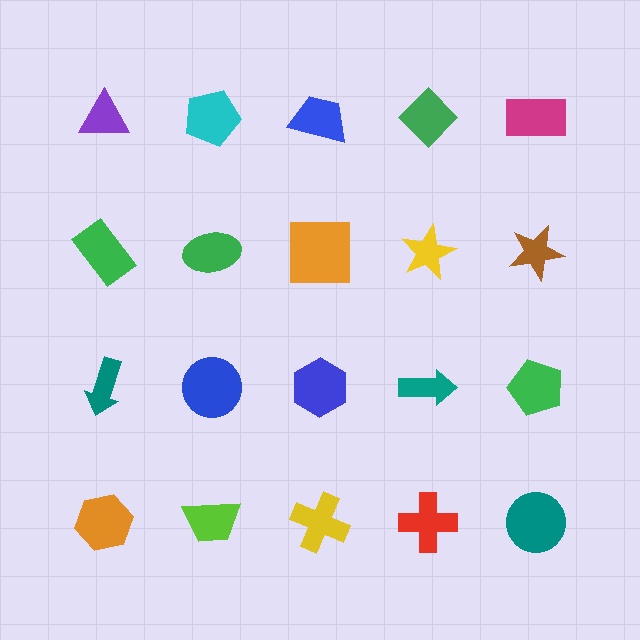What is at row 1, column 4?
A green diamond.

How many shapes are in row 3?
5 shapes.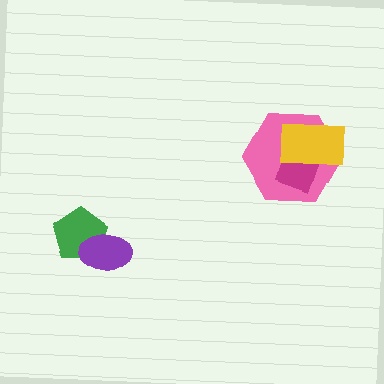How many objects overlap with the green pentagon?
1 object overlaps with the green pentagon.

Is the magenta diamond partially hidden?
Yes, it is partially covered by another shape.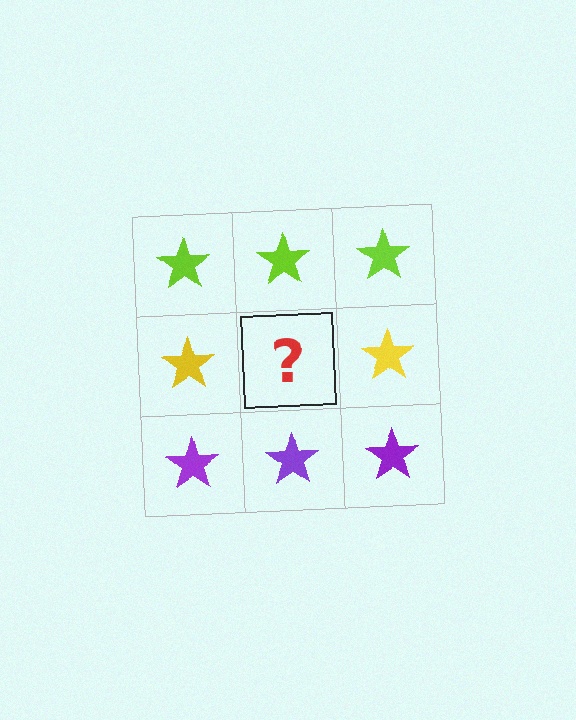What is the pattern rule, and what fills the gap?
The rule is that each row has a consistent color. The gap should be filled with a yellow star.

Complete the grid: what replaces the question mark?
The question mark should be replaced with a yellow star.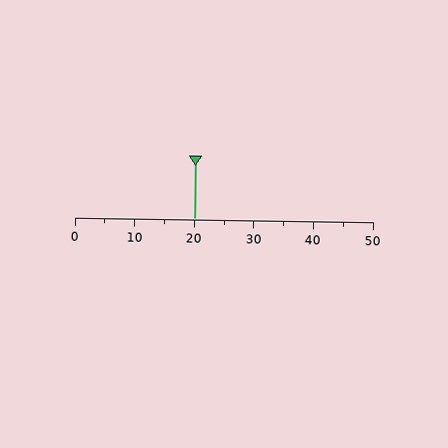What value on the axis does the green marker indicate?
The marker indicates approximately 20.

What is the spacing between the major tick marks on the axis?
The major ticks are spaced 10 apart.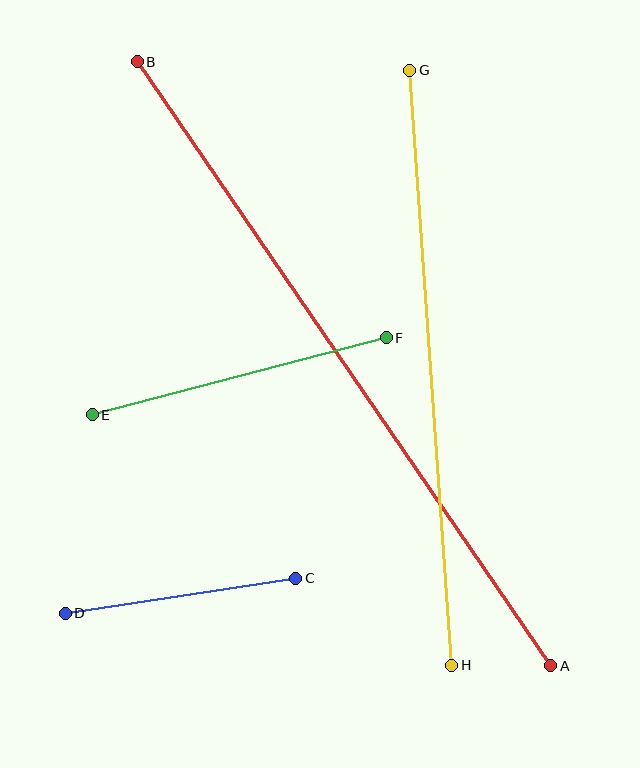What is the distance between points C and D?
The distance is approximately 233 pixels.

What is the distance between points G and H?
The distance is approximately 597 pixels.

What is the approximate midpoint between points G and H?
The midpoint is at approximately (431, 368) pixels.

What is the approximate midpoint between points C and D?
The midpoint is at approximately (181, 596) pixels.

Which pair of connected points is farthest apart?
Points A and B are farthest apart.